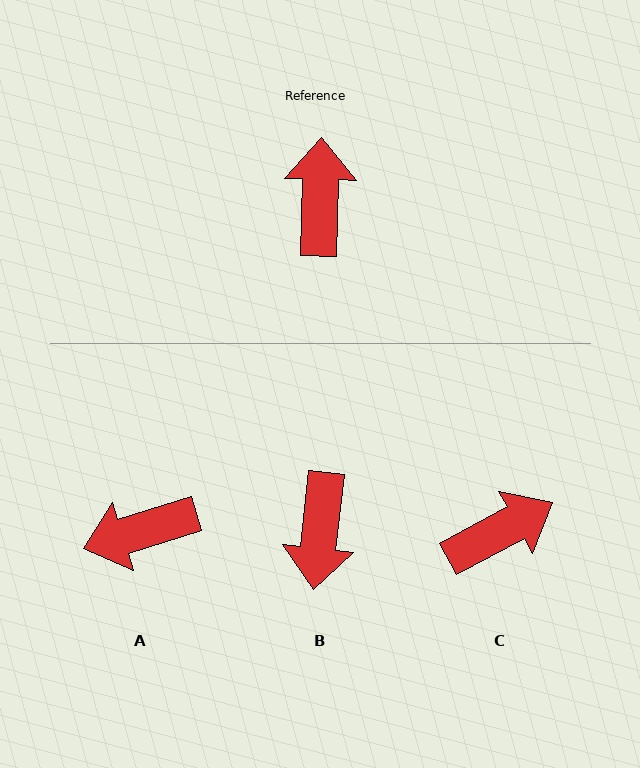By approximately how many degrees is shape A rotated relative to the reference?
Approximately 109 degrees counter-clockwise.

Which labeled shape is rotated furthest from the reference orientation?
B, about 175 degrees away.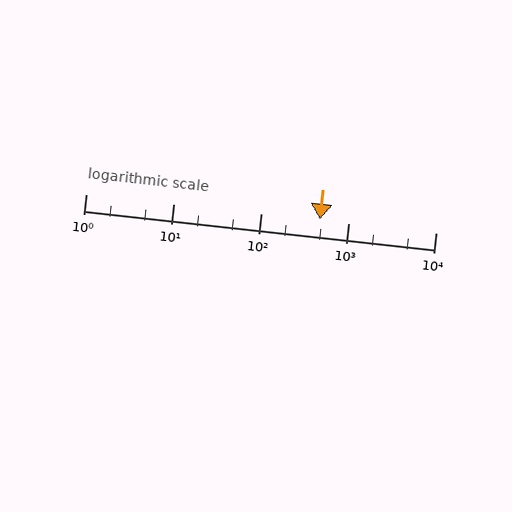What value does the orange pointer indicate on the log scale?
The pointer indicates approximately 470.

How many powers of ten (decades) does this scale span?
The scale spans 4 decades, from 1 to 10000.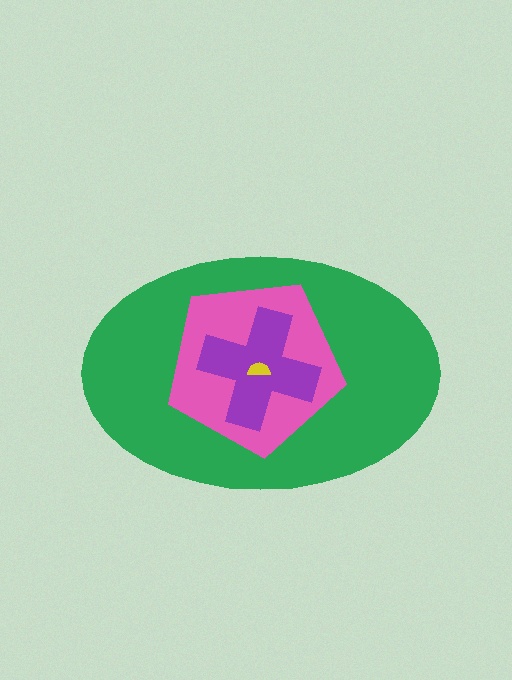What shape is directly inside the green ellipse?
The pink pentagon.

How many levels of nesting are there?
4.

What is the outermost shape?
The green ellipse.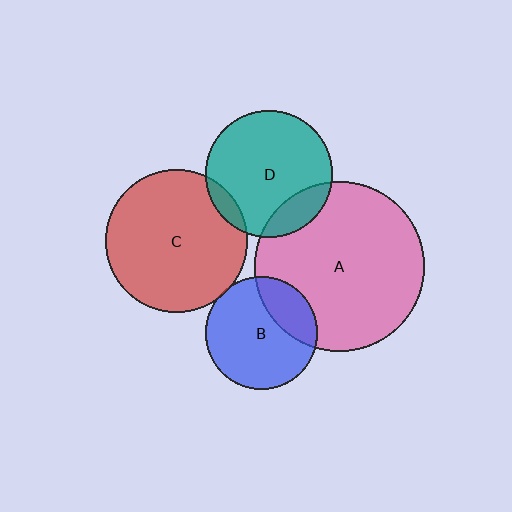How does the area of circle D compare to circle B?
Approximately 1.3 times.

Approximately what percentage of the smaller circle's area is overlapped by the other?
Approximately 15%.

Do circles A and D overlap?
Yes.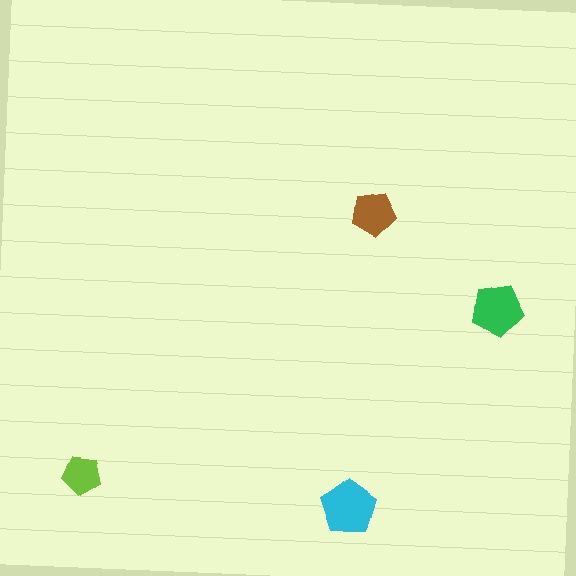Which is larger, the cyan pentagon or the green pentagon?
The cyan one.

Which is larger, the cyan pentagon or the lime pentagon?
The cyan one.